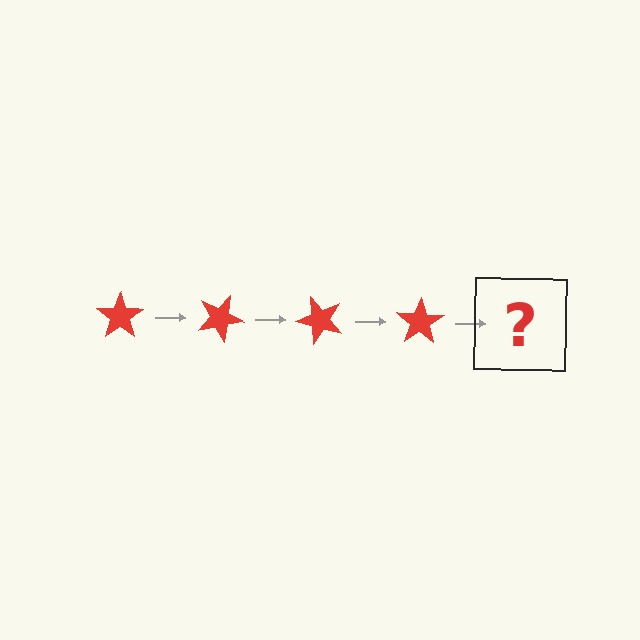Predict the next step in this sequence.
The next step is a red star rotated 100 degrees.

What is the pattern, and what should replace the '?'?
The pattern is that the star rotates 25 degrees each step. The '?' should be a red star rotated 100 degrees.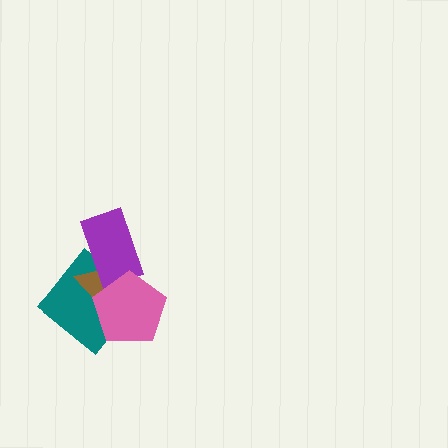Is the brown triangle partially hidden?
Yes, it is partially covered by another shape.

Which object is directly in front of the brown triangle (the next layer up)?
The purple rectangle is directly in front of the brown triangle.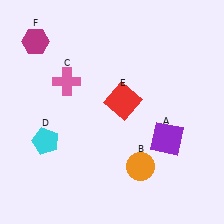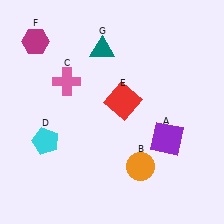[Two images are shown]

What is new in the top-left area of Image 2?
A teal triangle (G) was added in the top-left area of Image 2.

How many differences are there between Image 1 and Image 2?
There is 1 difference between the two images.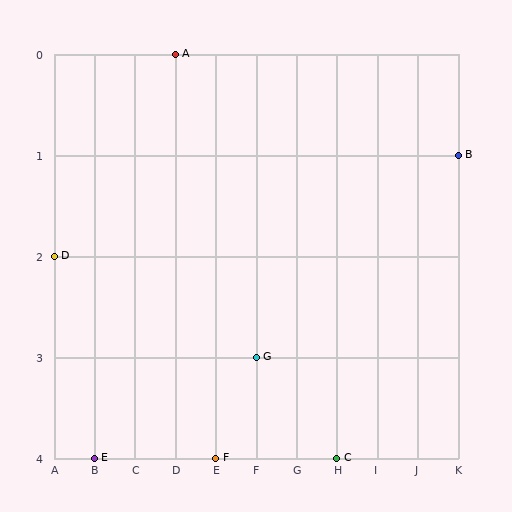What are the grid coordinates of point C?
Point C is at grid coordinates (H, 4).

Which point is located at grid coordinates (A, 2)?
Point D is at (A, 2).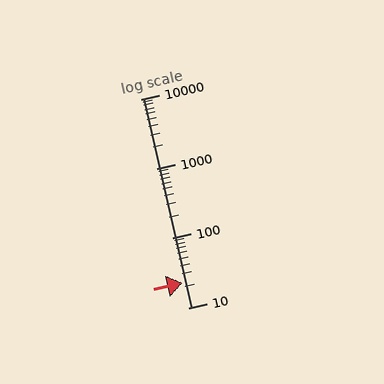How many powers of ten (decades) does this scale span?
The scale spans 3 decades, from 10 to 10000.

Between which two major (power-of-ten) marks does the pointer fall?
The pointer is between 10 and 100.